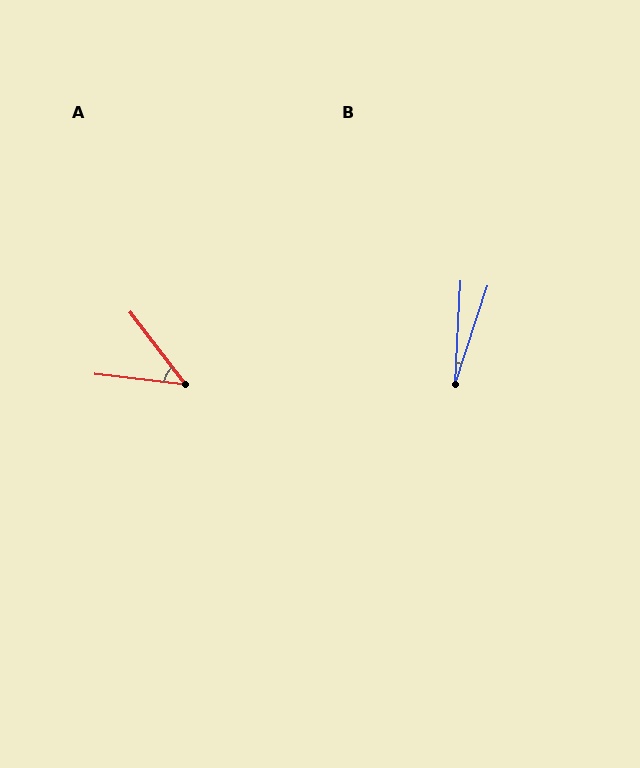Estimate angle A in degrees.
Approximately 46 degrees.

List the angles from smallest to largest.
B (16°), A (46°).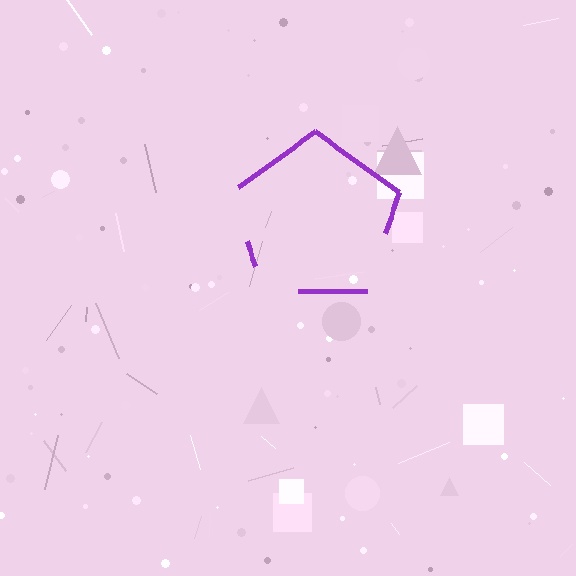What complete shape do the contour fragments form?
The contour fragments form a pentagon.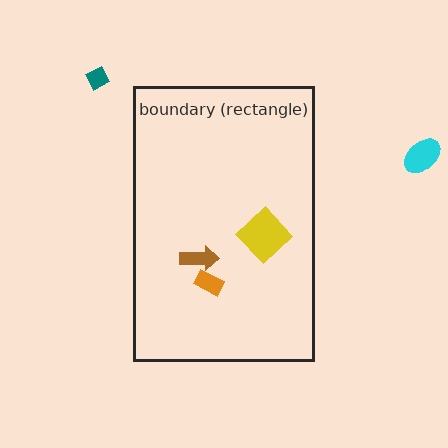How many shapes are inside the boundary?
3 inside, 2 outside.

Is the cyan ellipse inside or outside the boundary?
Outside.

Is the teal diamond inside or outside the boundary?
Outside.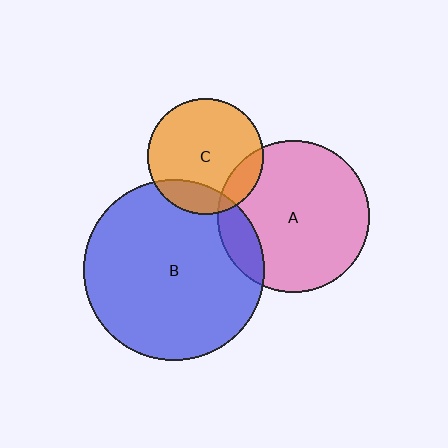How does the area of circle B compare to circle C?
Approximately 2.4 times.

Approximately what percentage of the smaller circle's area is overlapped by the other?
Approximately 15%.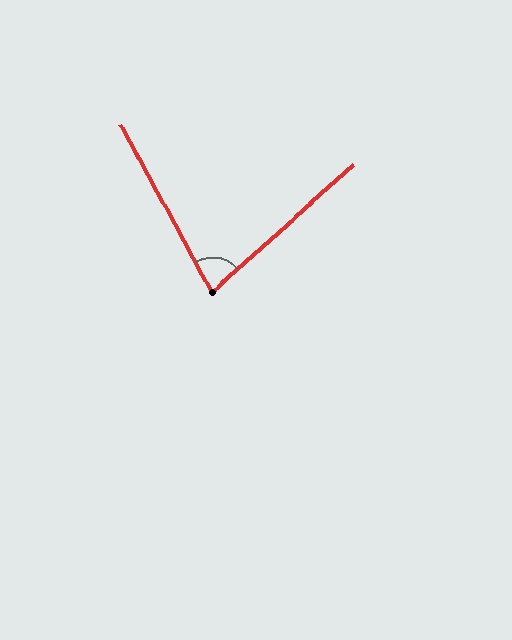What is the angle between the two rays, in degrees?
Approximately 77 degrees.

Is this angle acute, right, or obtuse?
It is acute.